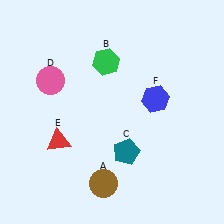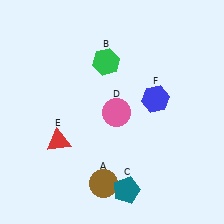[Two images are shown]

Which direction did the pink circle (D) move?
The pink circle (D) moved right.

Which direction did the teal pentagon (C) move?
The teal pentagon (C) moved down.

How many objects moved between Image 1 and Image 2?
2 objects moved between the two images.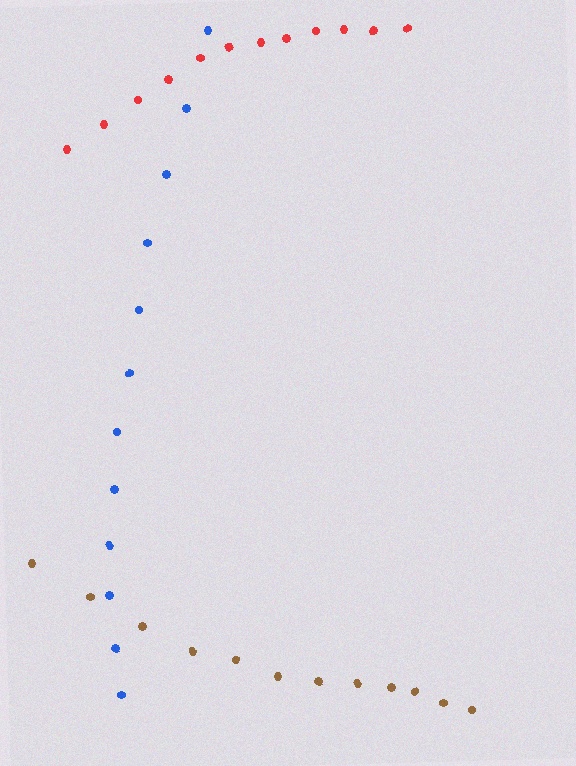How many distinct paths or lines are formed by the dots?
There are 3 distinct paths.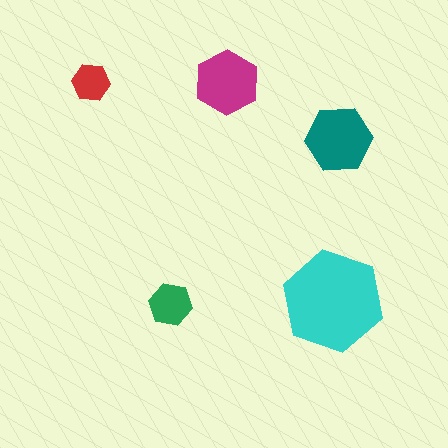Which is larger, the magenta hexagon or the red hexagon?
The magenta one.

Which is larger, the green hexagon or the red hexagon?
The green one.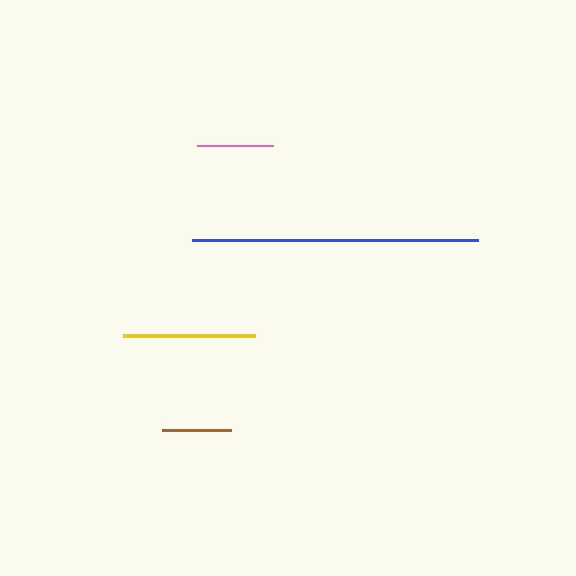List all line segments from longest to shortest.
From longest to shortest: blue, yellow, pink, brown.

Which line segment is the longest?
The blue line is the longest at approximately 285 pixels.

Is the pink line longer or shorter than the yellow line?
The yellow line is longer than the pink line.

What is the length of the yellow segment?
The yellow segment is approximately 132 pixels long.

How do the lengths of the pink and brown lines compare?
The pink and brown lines are approximately the same length.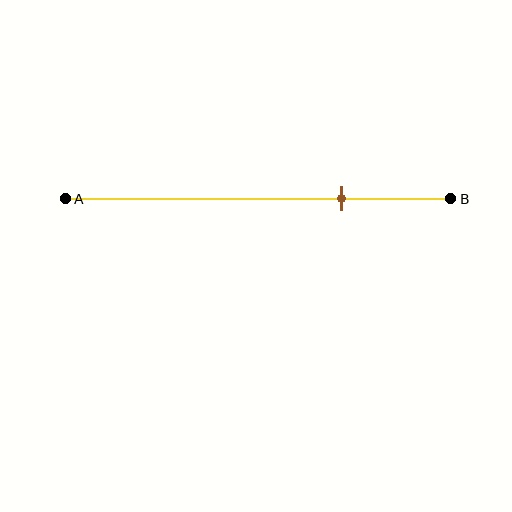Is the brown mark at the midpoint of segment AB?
No, the mark is at about 70% from A, not at the 50% midpoint.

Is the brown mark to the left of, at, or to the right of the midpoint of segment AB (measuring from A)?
The brown mark is to the right of the midpoint of segment AB.